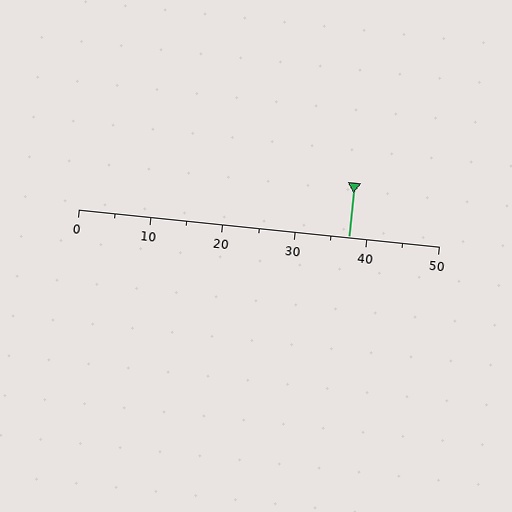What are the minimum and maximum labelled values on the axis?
The axis runs from 0 to 50.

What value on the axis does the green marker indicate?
The marker indicates approximately 37.5.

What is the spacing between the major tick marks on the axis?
The major ticks are spaced 10 apart.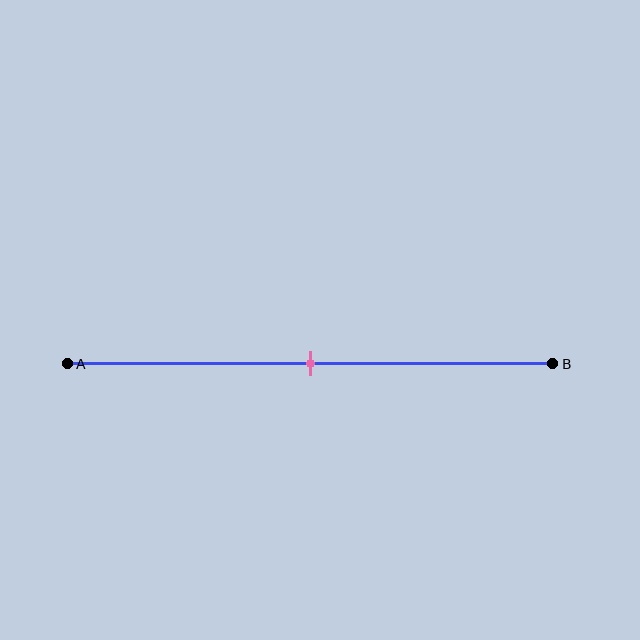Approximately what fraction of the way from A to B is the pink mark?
The pink mark is approximately 50% of the way from A to B.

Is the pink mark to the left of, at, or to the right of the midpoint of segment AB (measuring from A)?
The pink mark is approximately at the midpoint of segment AB.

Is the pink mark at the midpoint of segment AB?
Yes, the mark is approximately at the midpoint.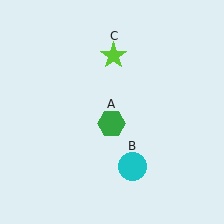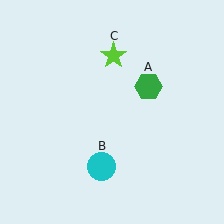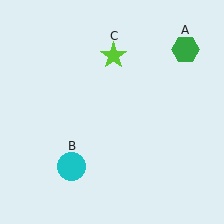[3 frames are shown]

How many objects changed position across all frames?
2 objects changed position: green hexagon (object A), cyan circle (object B).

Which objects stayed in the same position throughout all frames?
Lime star (object C) remained stationary.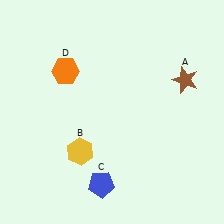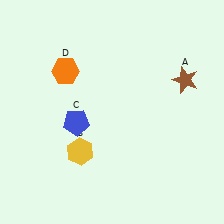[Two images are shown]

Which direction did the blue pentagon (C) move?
The blue pentagon (C) moved up.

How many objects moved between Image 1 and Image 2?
1 object moved between the two images.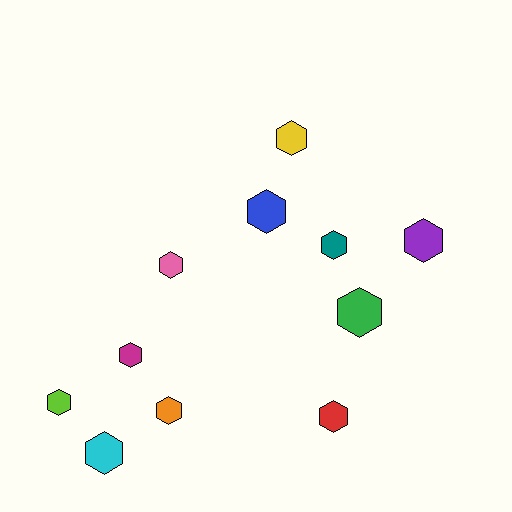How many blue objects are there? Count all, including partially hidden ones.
There is 1 blue object.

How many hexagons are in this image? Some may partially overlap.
There are 11 hexagons.